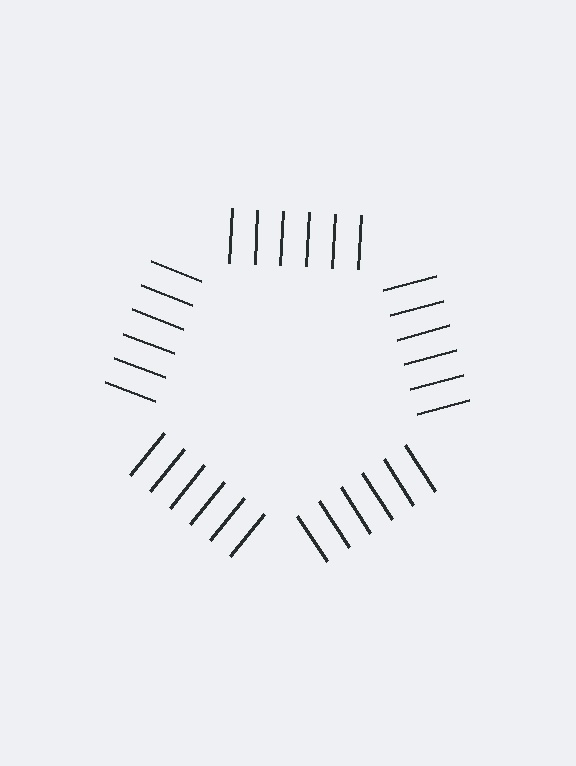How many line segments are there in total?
30 — 6 along each of the 5 edges.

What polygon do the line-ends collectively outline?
An illusory pentagon — the line segments terminate on its edges but no continuous stroke is drawn.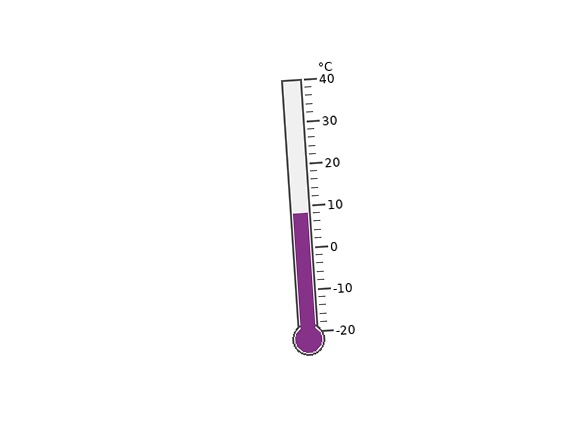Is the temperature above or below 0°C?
The temperature is above 0°C.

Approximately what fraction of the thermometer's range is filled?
The thermometer is filled to approximately 45% of its range.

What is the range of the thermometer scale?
The thermometer scale ranges from -20°C to 40°C.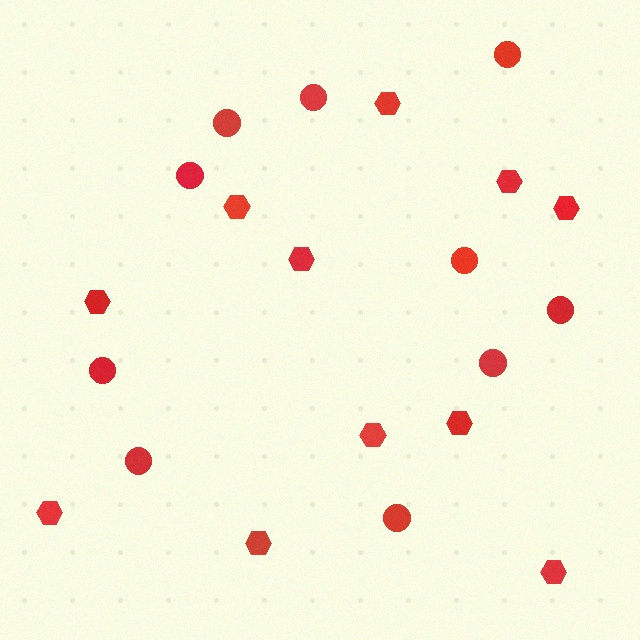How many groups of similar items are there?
There are 2 groups: one group of circles (10) and one group of hexagons (11).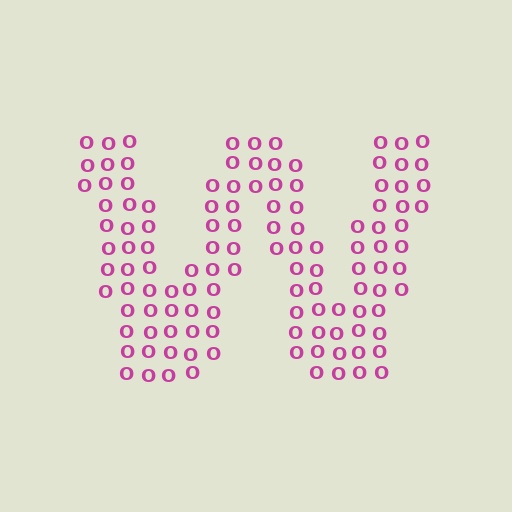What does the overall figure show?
The overall figure shows the letter W.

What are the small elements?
The small elements are letter O's.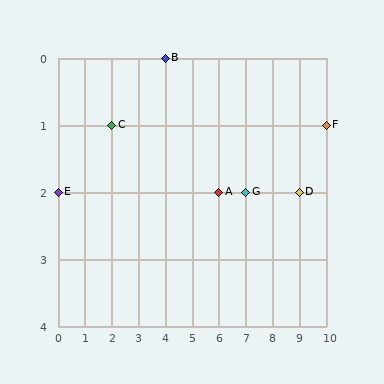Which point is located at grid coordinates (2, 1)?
Point C is at (2, 1).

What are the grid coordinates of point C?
Point C is at grid coordinates (2, 1).